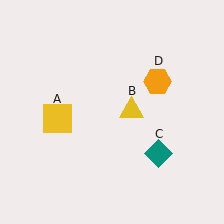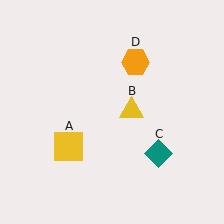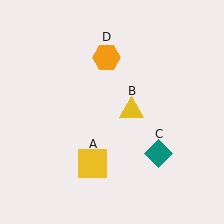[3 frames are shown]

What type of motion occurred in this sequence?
The yellow square (object A), orange hexagon (object D) rotated counterclockwise around the center of the scene.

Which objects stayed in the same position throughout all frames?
Yellow triangle (object B) and teal diamond (object C) remained stationary.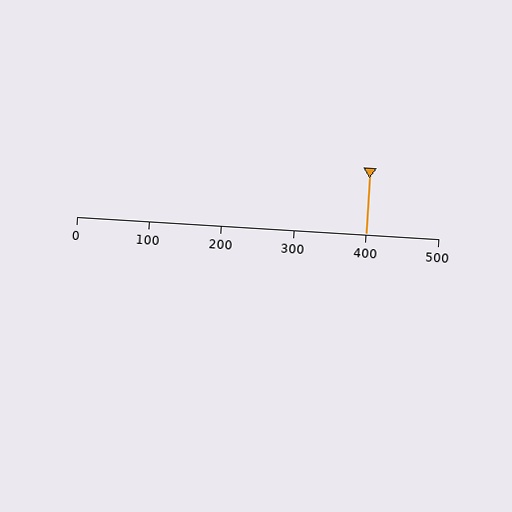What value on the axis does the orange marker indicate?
The marker indicates approximately 400.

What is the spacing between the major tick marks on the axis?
The major ticks are spaced 100 apart.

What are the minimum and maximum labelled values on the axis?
The axis runs from 0 to 500.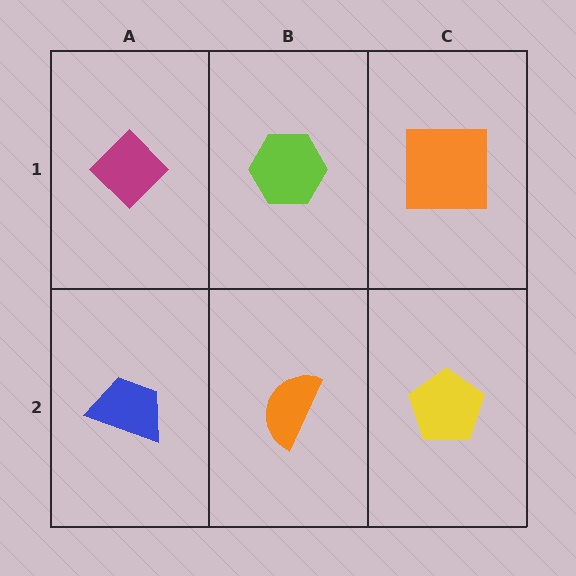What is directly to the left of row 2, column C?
An orange semicircle.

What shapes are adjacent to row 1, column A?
A blue trapezoid (row 2, column A), a lime hexagon (row 1, column B).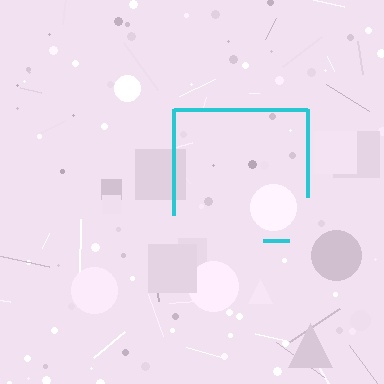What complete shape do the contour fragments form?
The contour fragments form a square.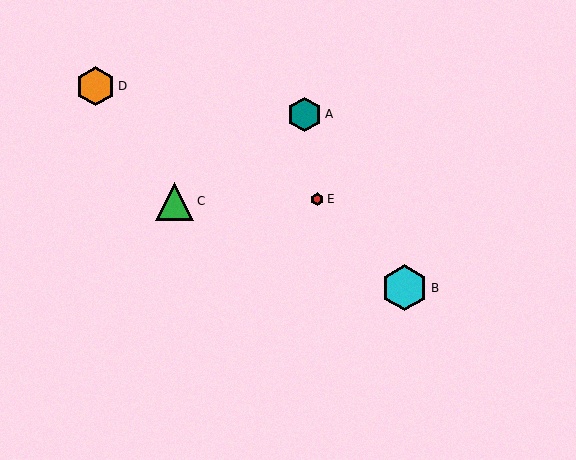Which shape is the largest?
The cyan hexagon (labeled B) is the largest.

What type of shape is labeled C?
Shape C is a green triangle.